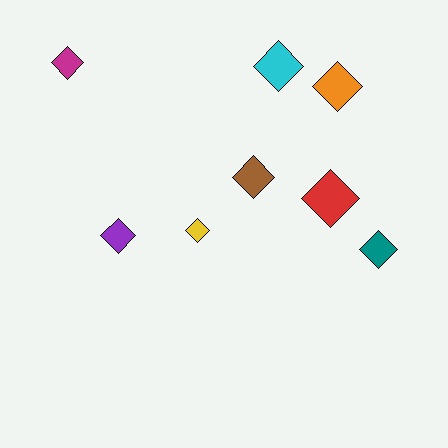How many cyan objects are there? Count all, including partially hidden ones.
There is 1 cyan object.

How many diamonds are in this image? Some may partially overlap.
There are 8 diamonds.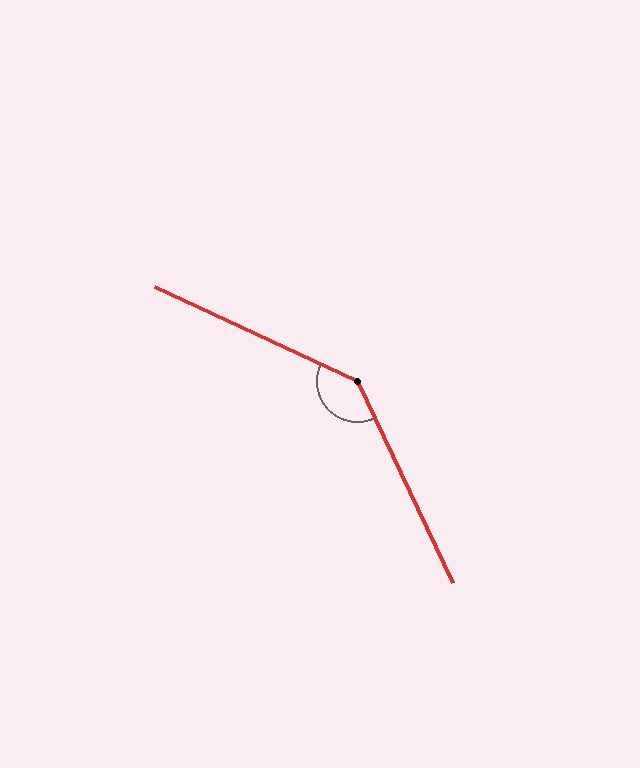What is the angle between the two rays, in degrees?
Approximately 140 degrees.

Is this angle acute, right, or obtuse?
It is obtuse.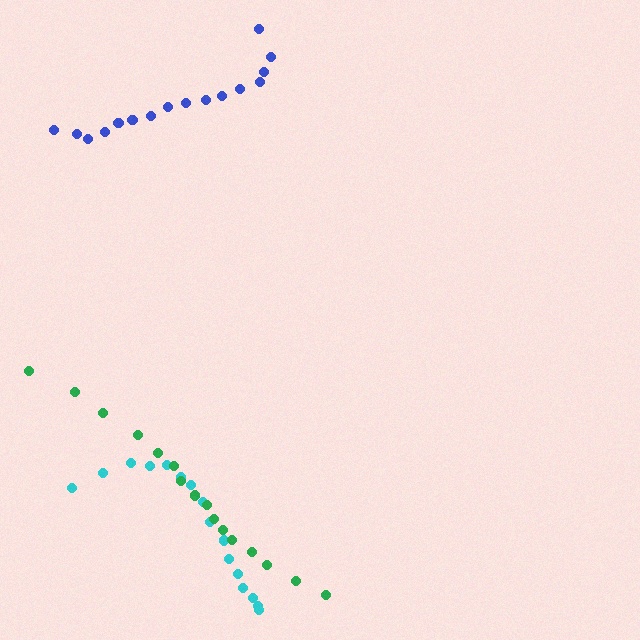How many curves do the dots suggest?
There are 3 distinct paths.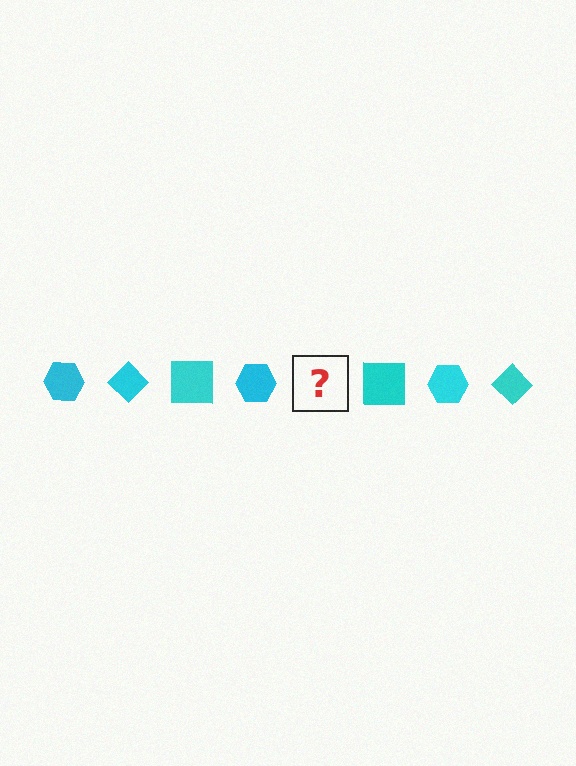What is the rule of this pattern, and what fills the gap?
The rule is that the pattern cycles through hexagon, diamond, square shapes in cyan. The gap should be filled with a cyan diamond.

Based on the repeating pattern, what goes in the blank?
The blank should be a cyan diamond.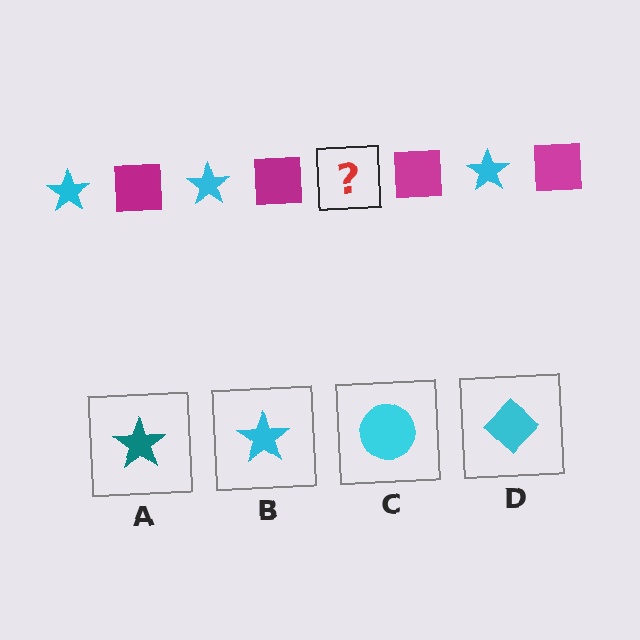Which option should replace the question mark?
Option B.